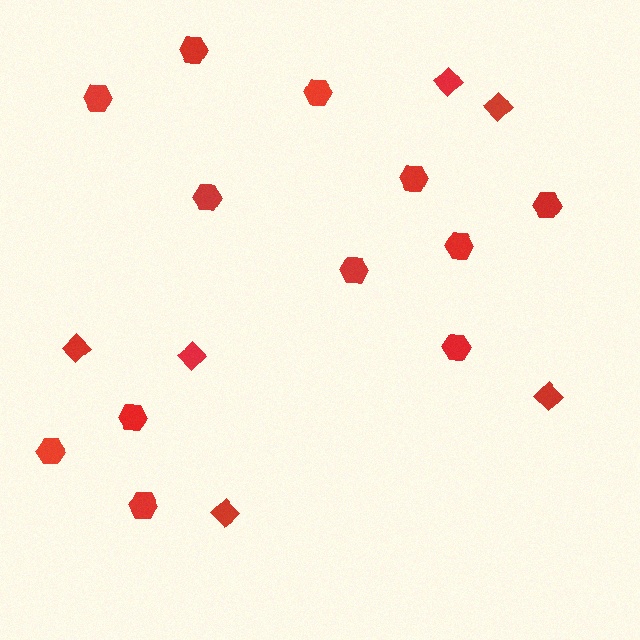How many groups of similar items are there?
There are 2 groups: one group of diamonds (6) and one group of hexagons (12).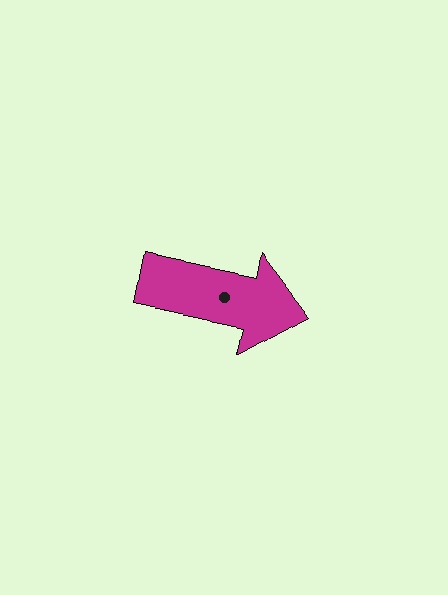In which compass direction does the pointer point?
East.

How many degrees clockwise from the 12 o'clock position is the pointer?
Approximately 102 degrees.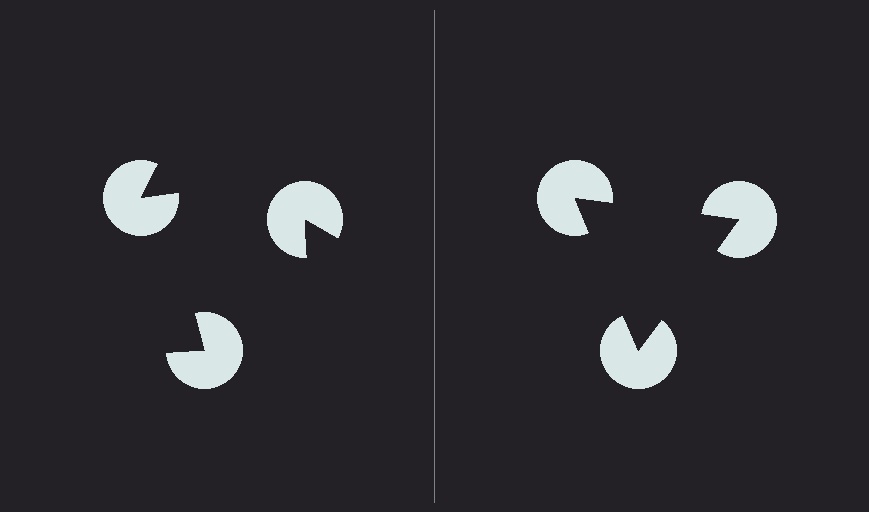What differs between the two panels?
The pac-man discs are positioned identically on both sides; only the wedge orientations differ. On the right they align to a triangle; on the left they are misaligned.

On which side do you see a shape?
An illusory triangle appears on the right side. On the left side the wedge cuts are rotated, so no coherent shape forms.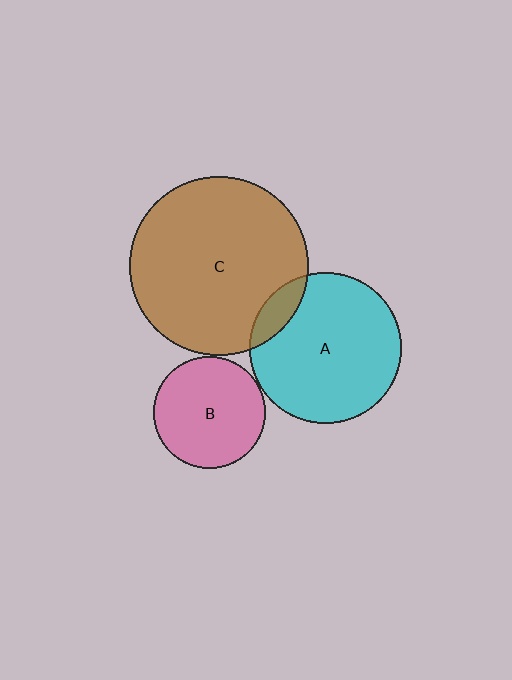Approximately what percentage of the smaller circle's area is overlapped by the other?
Approximately 10%.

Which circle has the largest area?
Circle C (brown).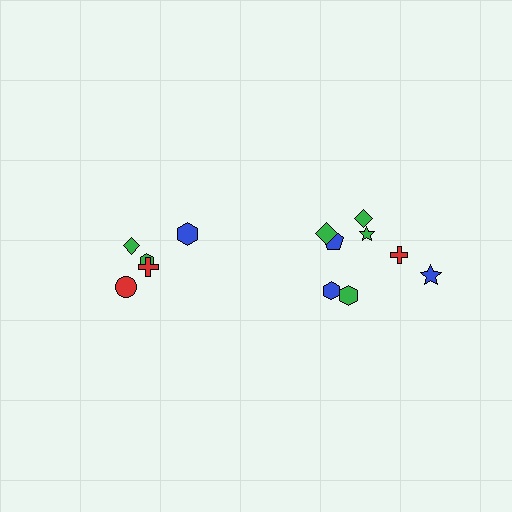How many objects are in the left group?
There are 5 objects.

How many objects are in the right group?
There are 8 objects.